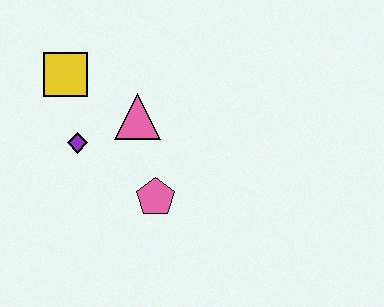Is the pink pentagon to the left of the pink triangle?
No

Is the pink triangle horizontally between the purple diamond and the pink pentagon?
Yes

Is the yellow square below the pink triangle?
No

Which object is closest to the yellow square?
The purple diamond is closest to the yellow square.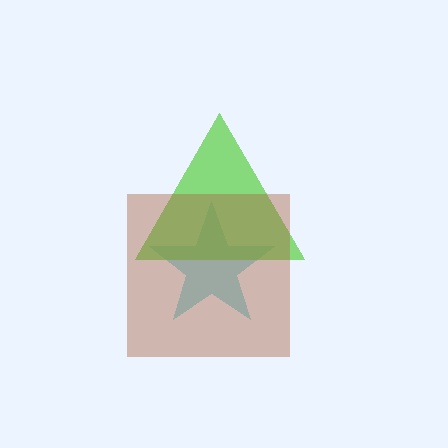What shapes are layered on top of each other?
The layered shapes are: a cyan star, a lime triangle, a brown square.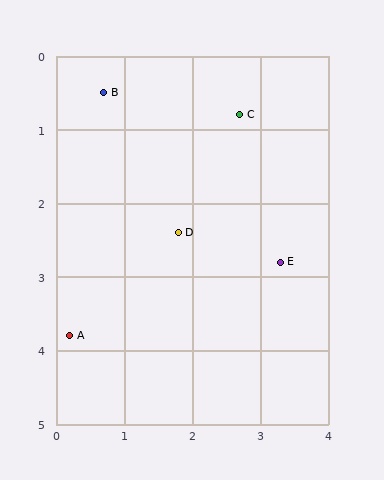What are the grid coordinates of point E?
Point E is at approximately (3.3, 2.8).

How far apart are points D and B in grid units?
Points D and B are about 2.2 grid units apart.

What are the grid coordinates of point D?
Point D is at approximately (1.8, 2.4).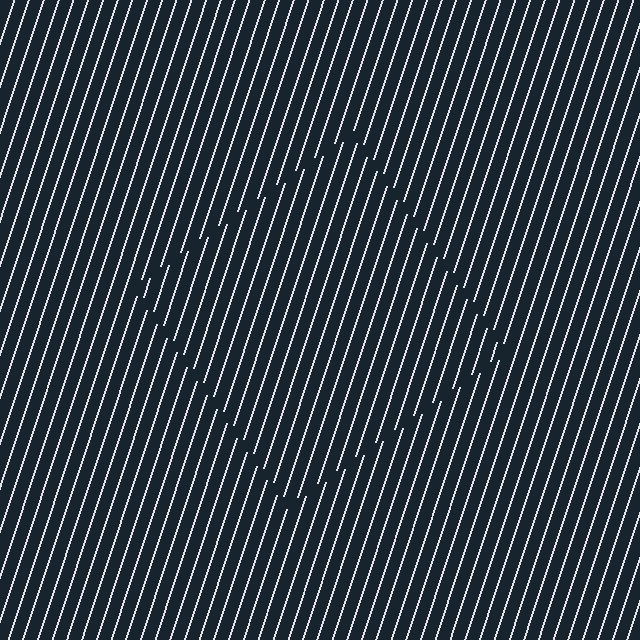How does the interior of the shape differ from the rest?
The interior of the shape contains the same grating, shifted by half a period — the contour is defined by the phase discontinuity where line-ends from the inner and outer gratings abut.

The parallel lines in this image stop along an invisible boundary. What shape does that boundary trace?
An illusory square. The interior of the shape contains the same grating, shifted by half a period — the contour is defined by the phase discontinuity where line-ends from the inner and outer gratings abut.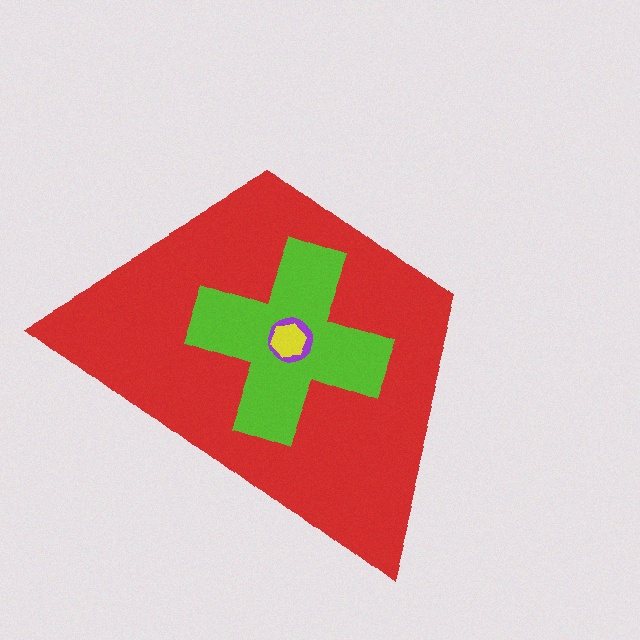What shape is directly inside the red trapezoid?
The lime cross.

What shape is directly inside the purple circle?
The yellow hexagon.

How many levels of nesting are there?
4.